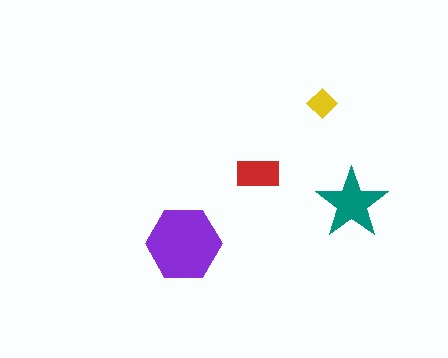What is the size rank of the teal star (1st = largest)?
2nd.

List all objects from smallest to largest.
The yellow diamond, the red rectangle, the teal star, the purple hexagon.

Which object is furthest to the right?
The teal star is rightmost.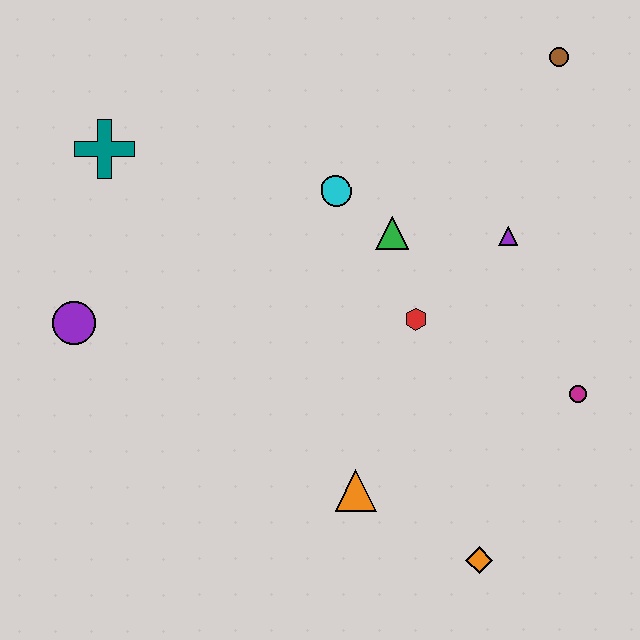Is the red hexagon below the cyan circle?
Yes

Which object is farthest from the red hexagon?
The teal cross is farthest from the red hexagon.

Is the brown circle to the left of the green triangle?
No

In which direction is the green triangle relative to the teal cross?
The green triangle is to the right of the teal cross.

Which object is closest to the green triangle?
The cyan circle is closest to the green triangle.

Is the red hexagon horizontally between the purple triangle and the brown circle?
No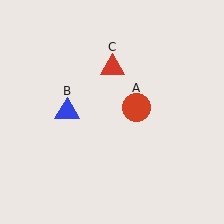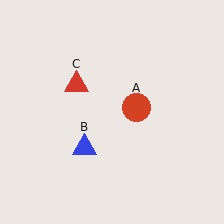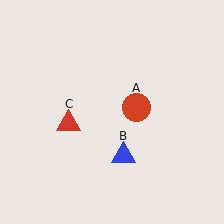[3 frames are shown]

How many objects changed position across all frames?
2 objects changed position: blue triangle (object B), red triangle (object C).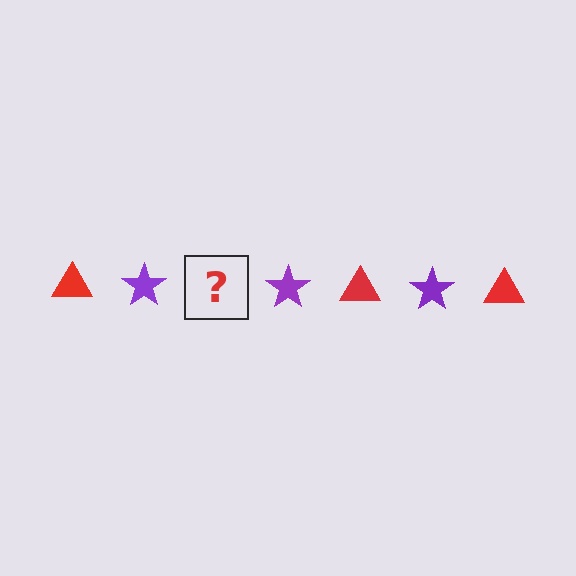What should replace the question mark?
The question mark should be replaced with a red triangle.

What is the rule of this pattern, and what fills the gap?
The rule is that the pattern alternates between red triangle and purple star. The gap should be filled with a red triangle.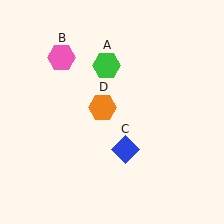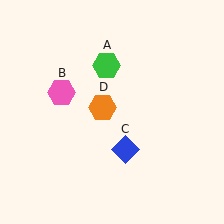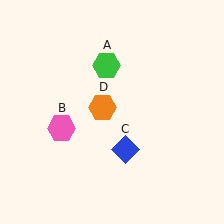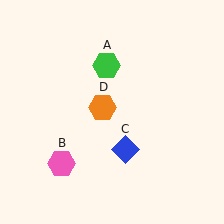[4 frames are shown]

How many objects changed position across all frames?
1 object changed position: pink hexagon (object B).